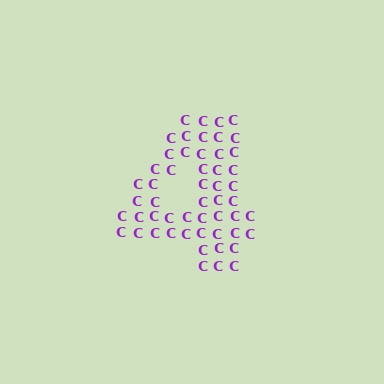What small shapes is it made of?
It is made of small letter C's.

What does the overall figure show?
The overall figure shows the digit 4.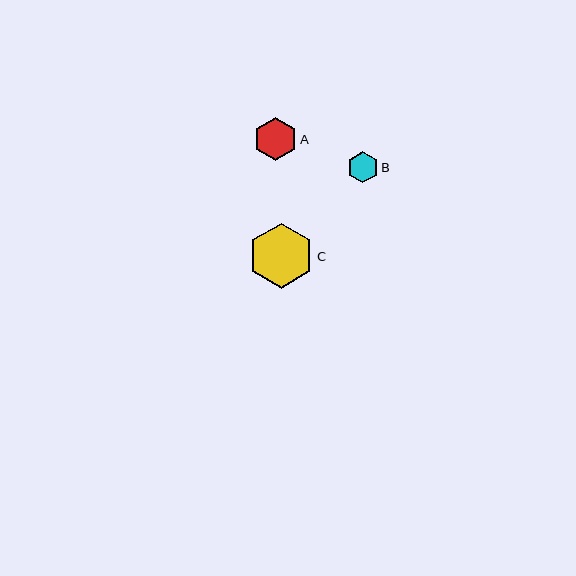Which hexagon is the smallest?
Hexagon B is the smallest with a size of approximately 31 pixels.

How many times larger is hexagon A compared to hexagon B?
Hexagon A is approximately 1.4 times the size of hexagon B.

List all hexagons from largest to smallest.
From largest to smallest: C, A, B.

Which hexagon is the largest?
Hexagon C is the largest with a size of approximately 65 pixels.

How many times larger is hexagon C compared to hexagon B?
Hexagon C is approximately 2.1 times the size of hexagon B.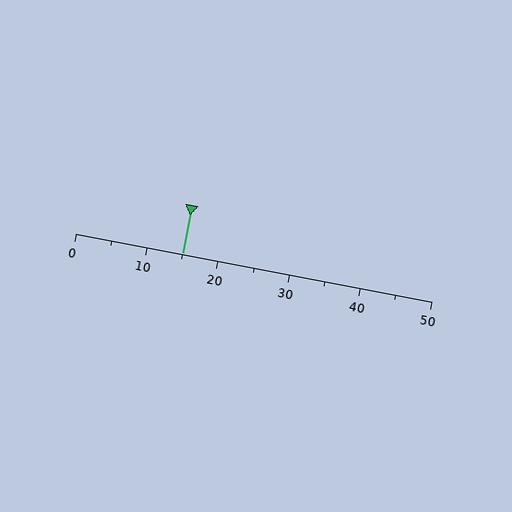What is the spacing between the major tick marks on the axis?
The major ticks are spaced 10 apart.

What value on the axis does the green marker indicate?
The marker indicates approximately 15.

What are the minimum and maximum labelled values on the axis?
The axis runs from 0 to 50.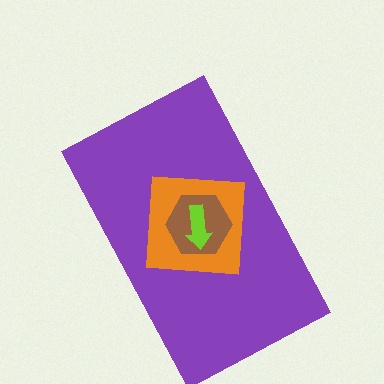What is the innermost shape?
The lime arrow.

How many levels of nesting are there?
4.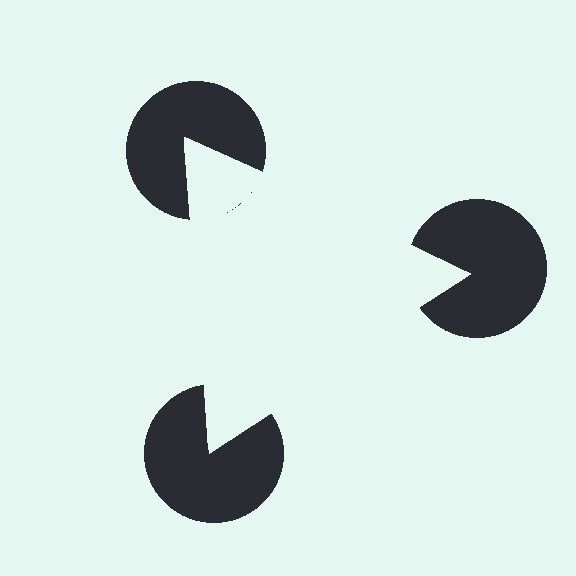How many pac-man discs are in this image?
There are 3 — one at each vertex of the illusory triangle.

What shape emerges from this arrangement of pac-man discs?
An illusory triangle — its edges are inferred from the aligned wedge cuts in the pac-man discs, not physically drawn.